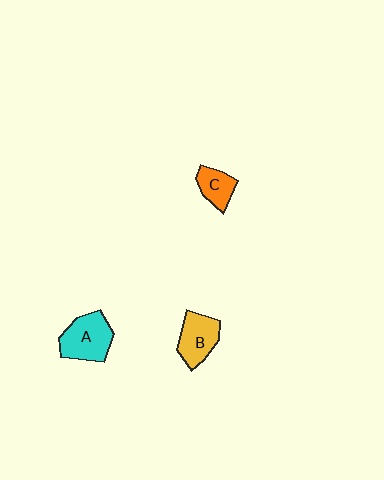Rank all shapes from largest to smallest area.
From largest to smallest: A (cyan), B (yellow), C (orange).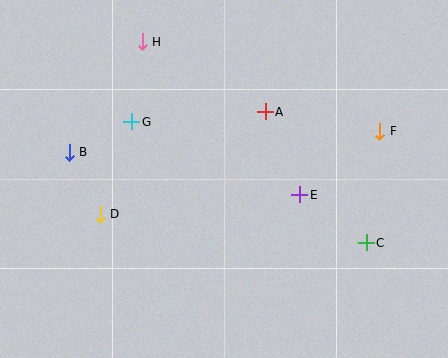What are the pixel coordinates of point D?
Point D is at (100, 214).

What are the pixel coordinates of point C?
Point C is at (366, 243).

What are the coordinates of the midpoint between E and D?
The midpoint between E and D is at (200, 205).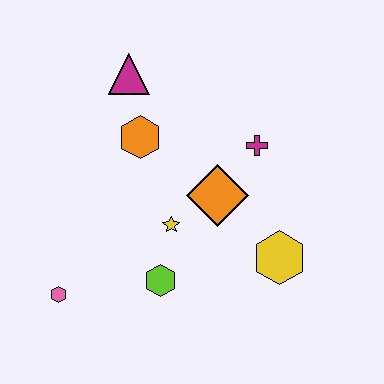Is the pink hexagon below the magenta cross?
Yes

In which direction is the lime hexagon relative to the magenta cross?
The lime hexagon is below the magenta cross.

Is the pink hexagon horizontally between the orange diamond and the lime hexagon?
No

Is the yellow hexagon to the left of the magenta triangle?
No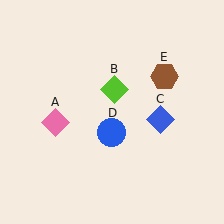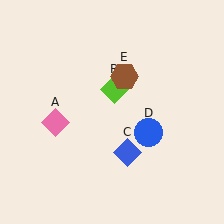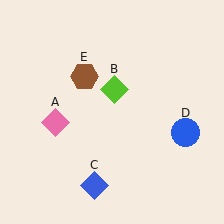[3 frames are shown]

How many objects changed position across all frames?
3 objects changed position: blue diamond (object C), blue circle (object D), brown hexagon (object E).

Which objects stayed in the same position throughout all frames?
Pink diamond (object A) and lime diamond (object B) remained stationary.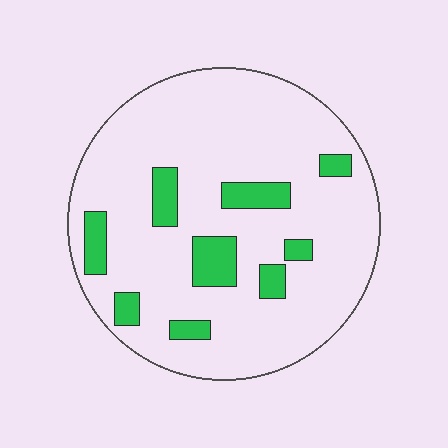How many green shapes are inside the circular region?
9.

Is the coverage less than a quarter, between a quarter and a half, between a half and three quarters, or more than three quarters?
Less than a quarter.